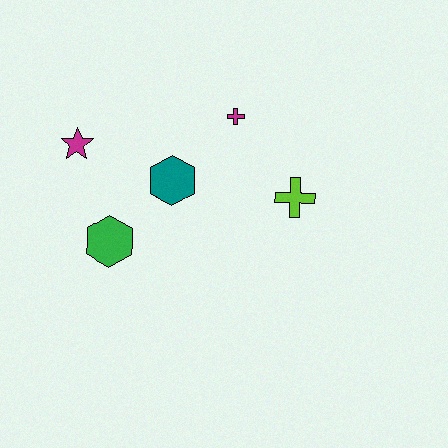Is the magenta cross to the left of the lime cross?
Yes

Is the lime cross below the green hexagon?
No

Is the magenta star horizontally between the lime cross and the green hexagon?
No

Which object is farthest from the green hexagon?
The lime cross is farthest from the green hexagon.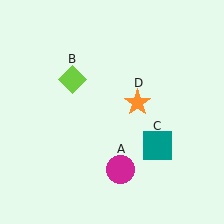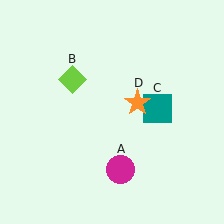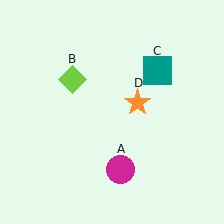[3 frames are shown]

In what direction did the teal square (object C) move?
The teal square (object C) moved up.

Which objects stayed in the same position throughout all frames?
Magenta circle (object A) and lime diamond (object B) and orange star (object D) remained stationary.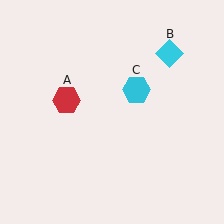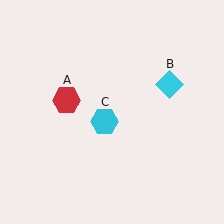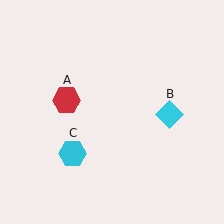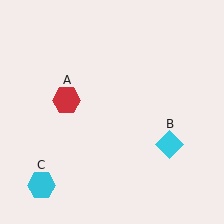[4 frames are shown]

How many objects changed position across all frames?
2 objects changed position: cyan diamond (object B), cyan hexagon (object C).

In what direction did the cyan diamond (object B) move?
The cyan diamond (object B) moved down.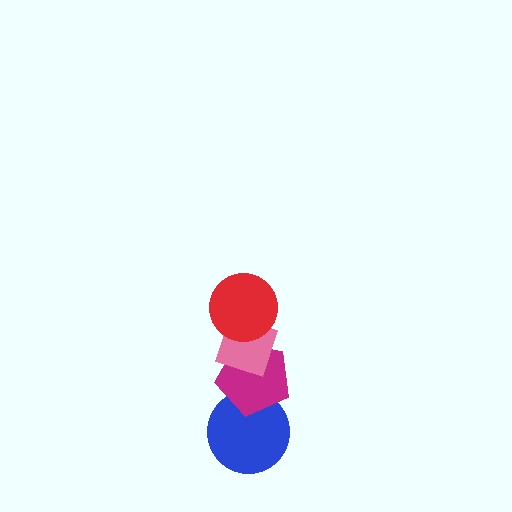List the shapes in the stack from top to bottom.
From top to bottom: the red circle, the pink diamond, the magenta pentagon, the blue circle.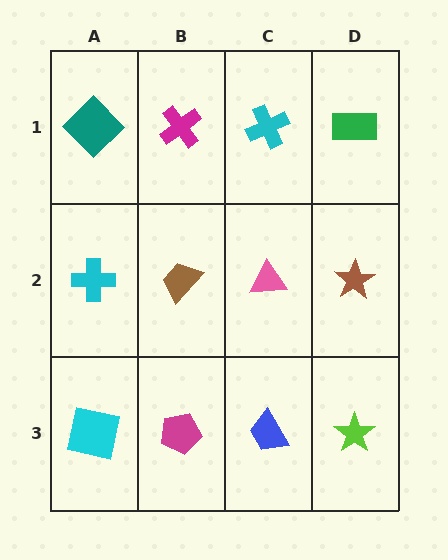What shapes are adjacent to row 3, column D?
A brown star (row 2, column D), a blue trapezoid (row 3, column C).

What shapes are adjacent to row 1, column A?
A cyan cross (row 2, column A), a magenta cross (row 1, column B).